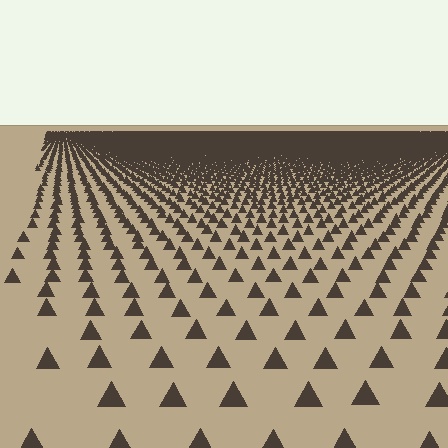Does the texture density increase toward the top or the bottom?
Density increases toward the top.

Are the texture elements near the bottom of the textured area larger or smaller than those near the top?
Larger. Near the bottom, elements are closer to the viewer and appear at a bigger on-screen size.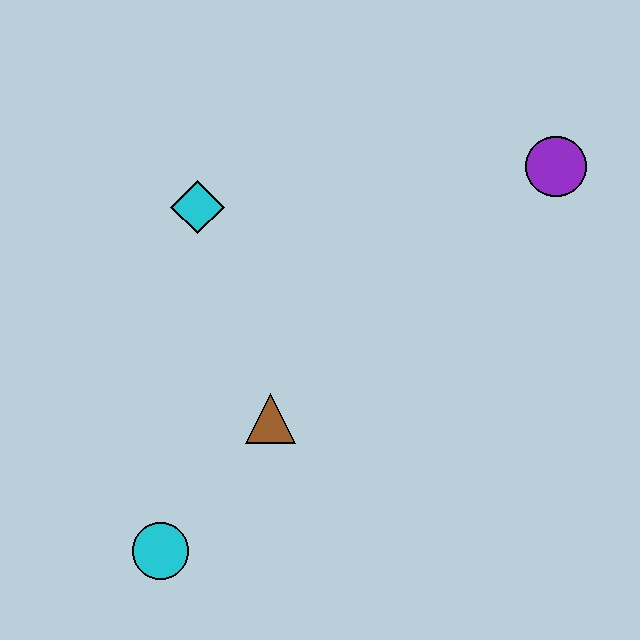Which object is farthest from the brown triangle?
The purple circle is farthest from the brown triangle.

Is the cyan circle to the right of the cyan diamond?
No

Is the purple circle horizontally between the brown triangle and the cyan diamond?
No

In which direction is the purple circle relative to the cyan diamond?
The purple circle is to the right of the cyan diamond.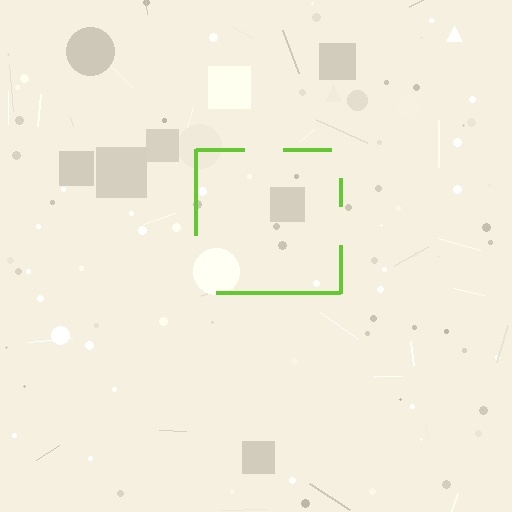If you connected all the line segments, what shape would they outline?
They would outline a square.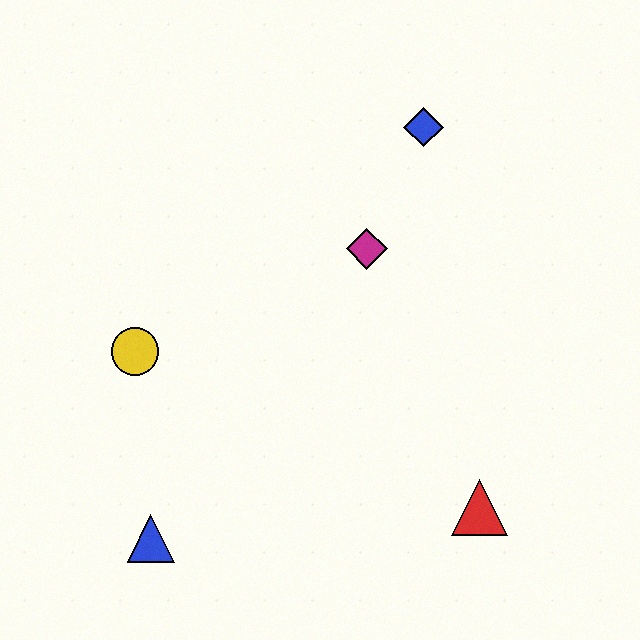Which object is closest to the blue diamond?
The magenta diamond is closest to the blue diamond.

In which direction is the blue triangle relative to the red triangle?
The blue triangle is to the left of the red triangle.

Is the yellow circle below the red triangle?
No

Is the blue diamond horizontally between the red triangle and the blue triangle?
Yes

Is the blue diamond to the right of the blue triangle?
Yes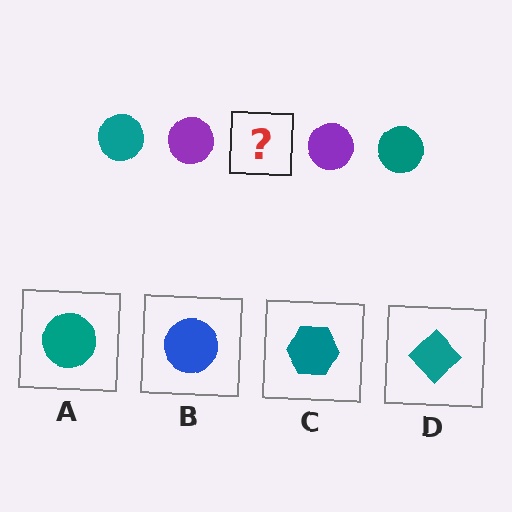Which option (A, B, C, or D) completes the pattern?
A.